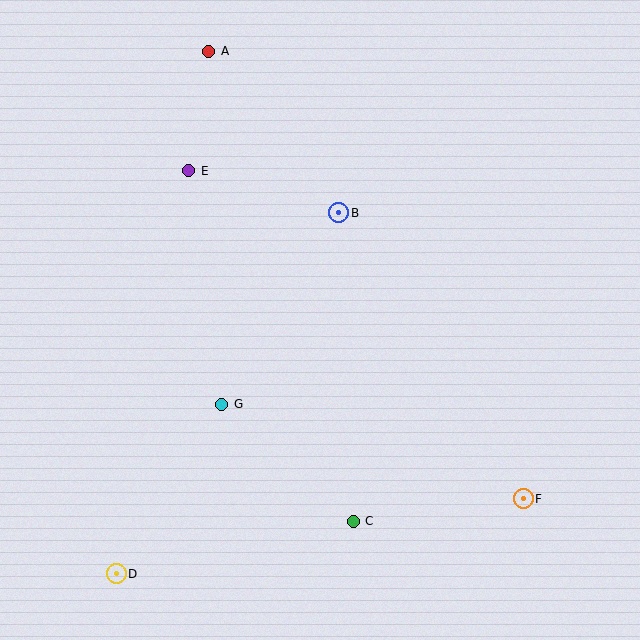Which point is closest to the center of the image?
Point B at (339, 213) is closest to the center.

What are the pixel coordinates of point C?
Point C is at (353, 521).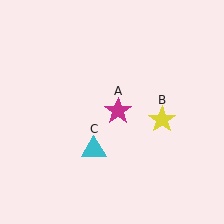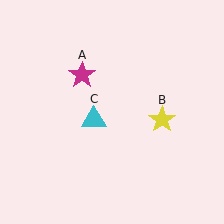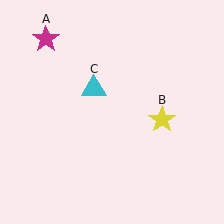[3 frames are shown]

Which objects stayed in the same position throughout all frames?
Yellow star (object B) remained stationary.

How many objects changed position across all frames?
2 objects changed position: magenta star (object A), cyan triangle (object C).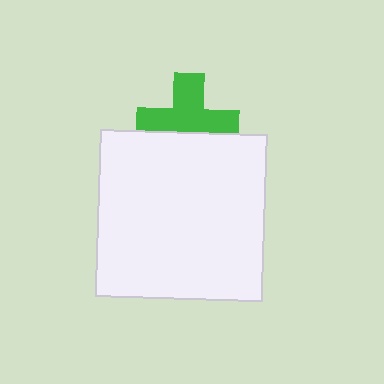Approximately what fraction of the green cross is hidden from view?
Roughly 38% of the green cross is hidden behind the white square.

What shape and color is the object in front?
The object in front is a white square.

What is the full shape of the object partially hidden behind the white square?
The partially hidden object is a green cross.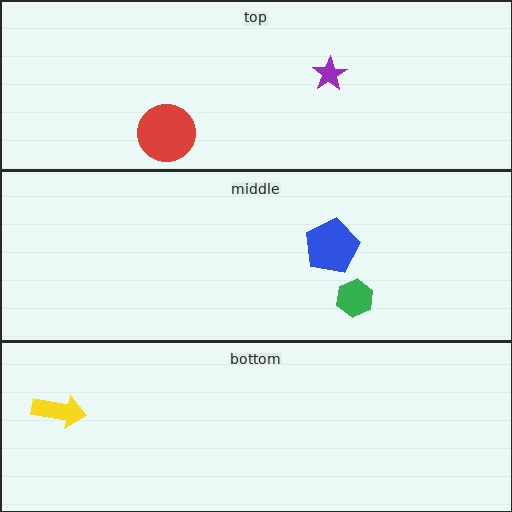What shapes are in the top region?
The red circle, the purple star.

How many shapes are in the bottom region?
1.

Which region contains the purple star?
The top region.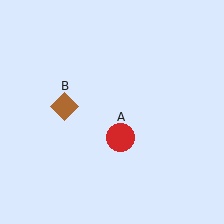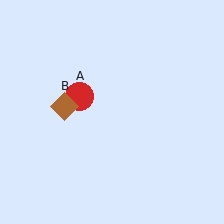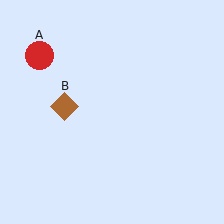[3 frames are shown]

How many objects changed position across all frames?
1 object changed position: red circle (object A).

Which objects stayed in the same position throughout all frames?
Brown diamond (object B) remained stationary.